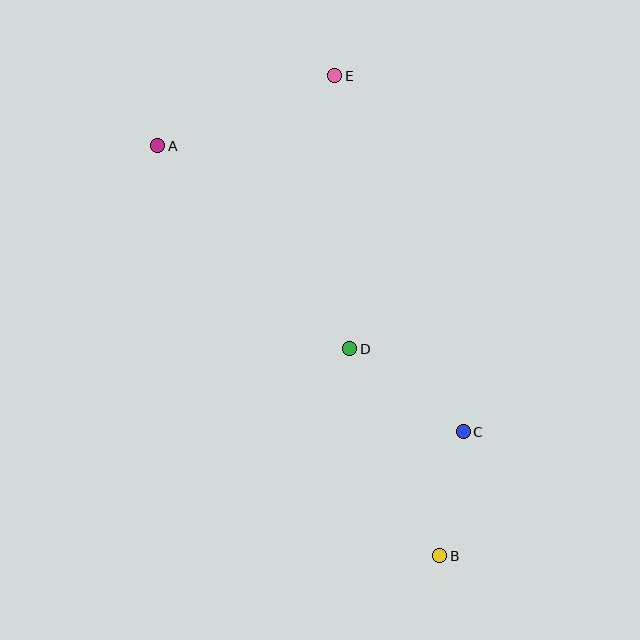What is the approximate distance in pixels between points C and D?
The distance between C and D is approximately 141 pixels.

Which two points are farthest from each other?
Points A and B are farthest from each other.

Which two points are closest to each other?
Points B and C are closest to each other.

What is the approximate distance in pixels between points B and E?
The distance between B and E is approximately 491 pixels.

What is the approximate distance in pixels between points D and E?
The distance between D and E is approximately 273 pixels.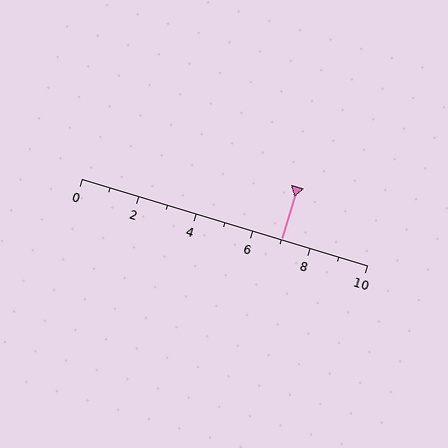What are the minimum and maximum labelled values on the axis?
The axis runs from 0 to 10.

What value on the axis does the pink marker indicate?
The marker indicates approximately 7.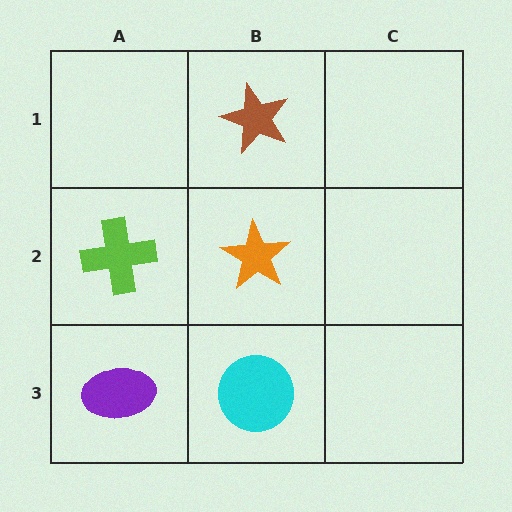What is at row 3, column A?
A purple ellipse.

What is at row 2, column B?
An orange star.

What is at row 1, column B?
A brown star.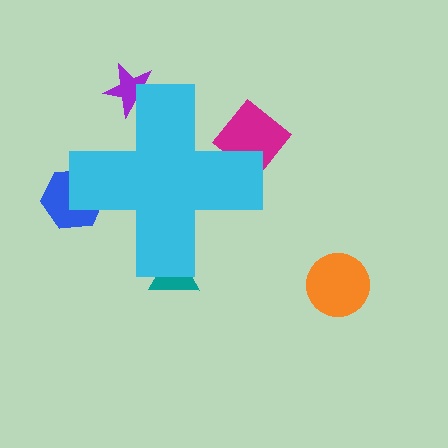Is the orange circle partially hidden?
No, the orange circle is fully visible.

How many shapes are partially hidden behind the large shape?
4 shapes are partially hidden.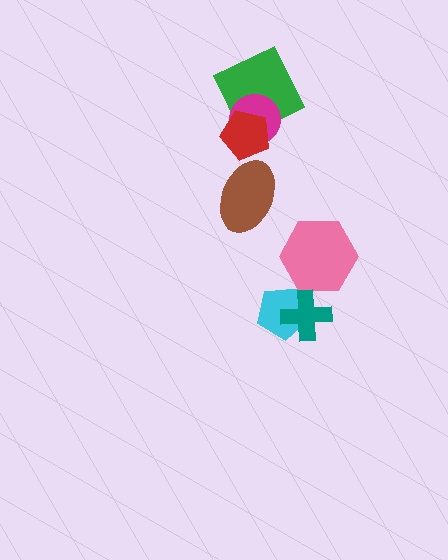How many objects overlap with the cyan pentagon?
1 object overlaps with the cyan pentagon.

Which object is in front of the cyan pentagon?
The teal cross is in front of the cyan pentagon.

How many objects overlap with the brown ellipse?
0 objects overlap with the brown ellipse.